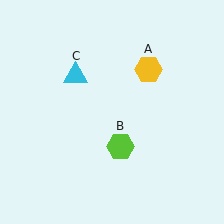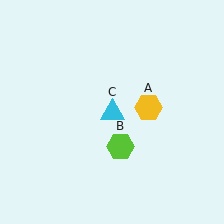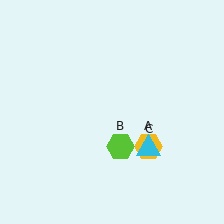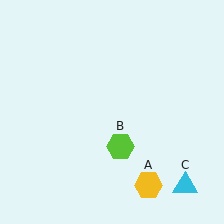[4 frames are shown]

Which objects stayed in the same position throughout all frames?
Lime hexagon (object B) remained stationary.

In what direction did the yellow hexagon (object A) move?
The yellow hexagon (object A) moved down.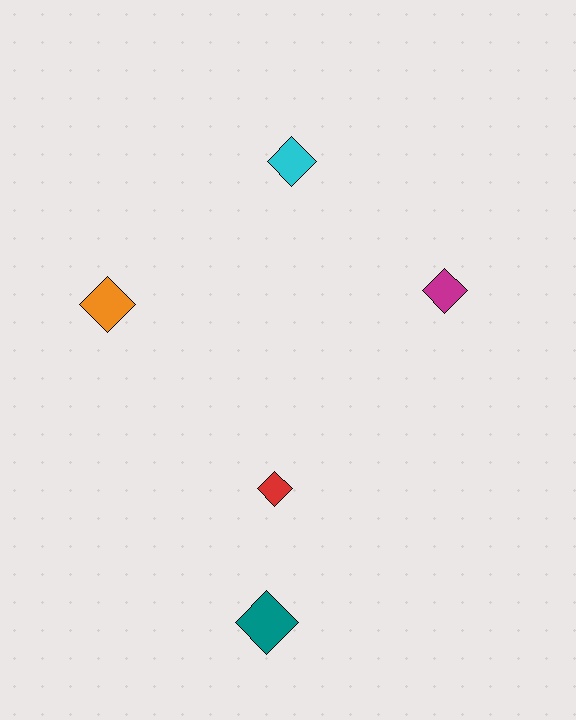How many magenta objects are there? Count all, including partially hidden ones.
There is 1 magenta object.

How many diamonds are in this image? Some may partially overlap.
There are 5 diamonds.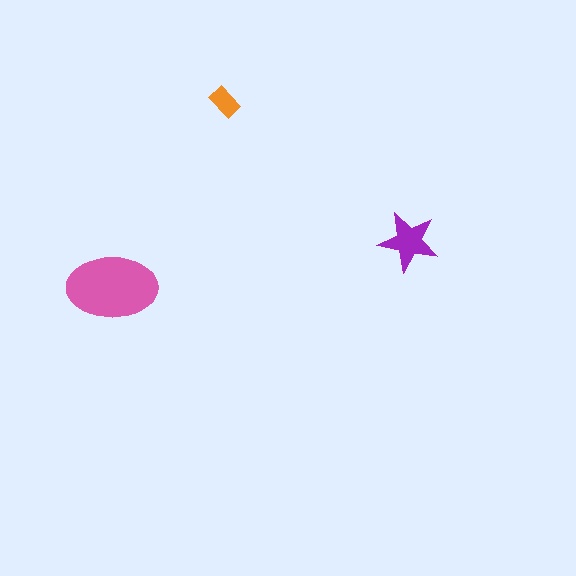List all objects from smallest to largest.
The orange rectangle, the purple star, the pink ellipse.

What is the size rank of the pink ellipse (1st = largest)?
1st.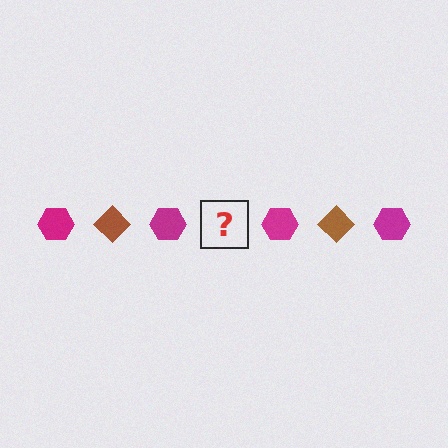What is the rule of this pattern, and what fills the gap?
The rule is that the pattern alternates between magenta hexagon and brown diamond. The gap should be filled with a brown diamond.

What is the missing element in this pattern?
The missing element is a brown diamond.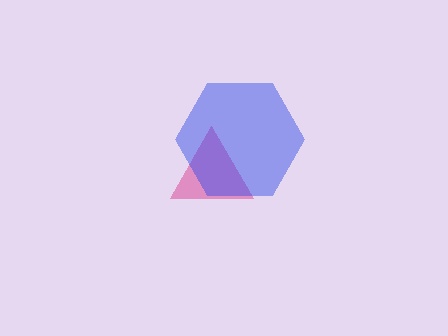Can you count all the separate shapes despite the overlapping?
Yes, there are 2 separate shapes.